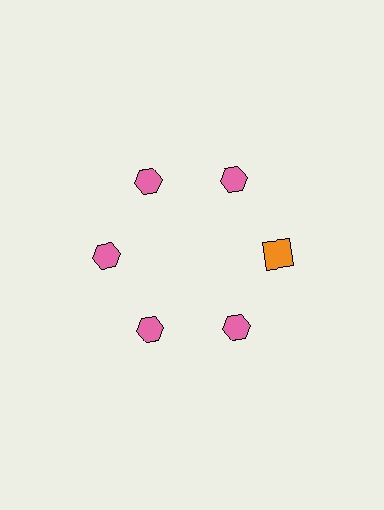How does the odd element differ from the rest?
It differs in both color (orange instead of pink) and shape (square instead of hexagon).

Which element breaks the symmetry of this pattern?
The orange square at roughly the 3 o'clock position breaks the symmetry. All other shapes are pink hexagons.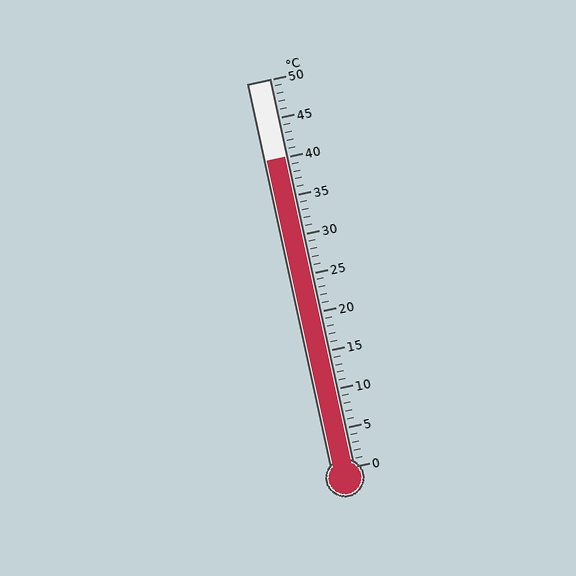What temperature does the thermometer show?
The thermometer shows approximately 40°C.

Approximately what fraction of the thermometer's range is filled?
The thermometer is filled to approximately 80% of its range.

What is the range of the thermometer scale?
The thermometer scale ranges from 0°C to 50°C.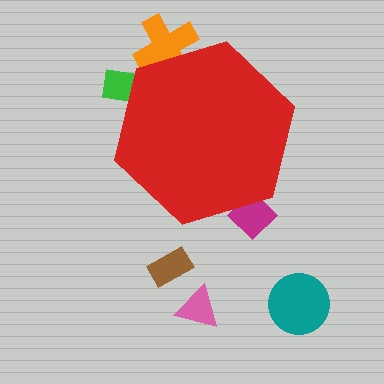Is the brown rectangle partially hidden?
No, the brown rectangle is fully visible.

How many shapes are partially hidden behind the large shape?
3 shapes are partially hidden.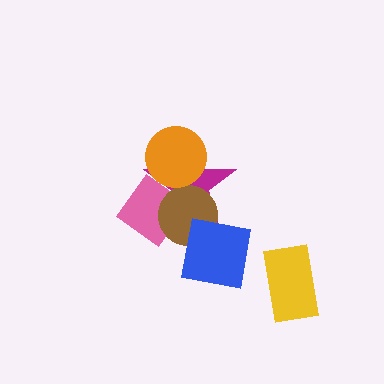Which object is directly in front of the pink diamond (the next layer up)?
The magenta star is directly in front of the pink diamond.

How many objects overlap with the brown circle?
3 objects overlap with the brown circle.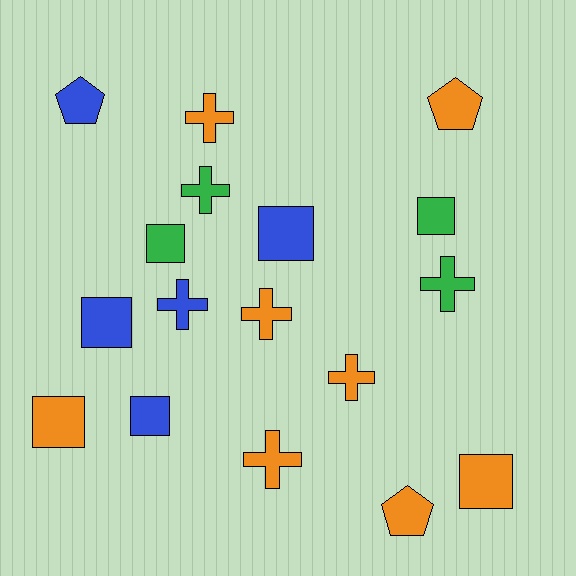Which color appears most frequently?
Orange, with 8 objects.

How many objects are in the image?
There are 17 objects.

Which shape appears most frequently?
Square, with 7 objects.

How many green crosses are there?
There are 2 green crosses.